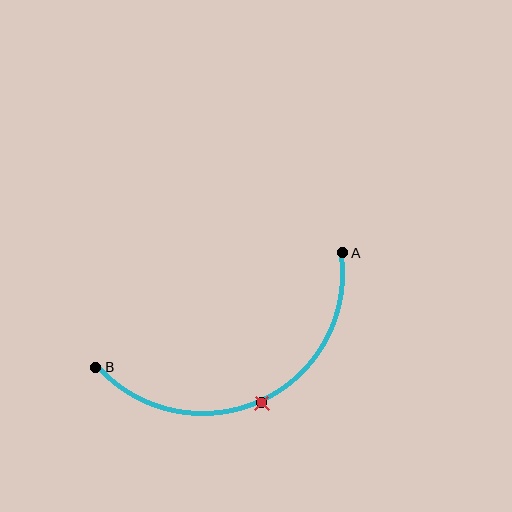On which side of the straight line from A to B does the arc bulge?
The arc bulges below the straight line connecting A and B.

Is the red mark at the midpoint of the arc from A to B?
Yes. The red mark lies on the arc at equal arc-length from both A and B — it is the arc midpoint.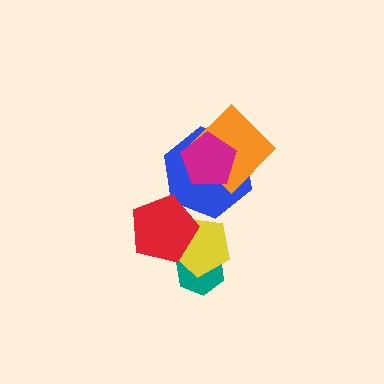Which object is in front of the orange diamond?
The magenta pentagon is in front of the orange diamond.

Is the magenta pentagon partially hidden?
No, no other shape covers it.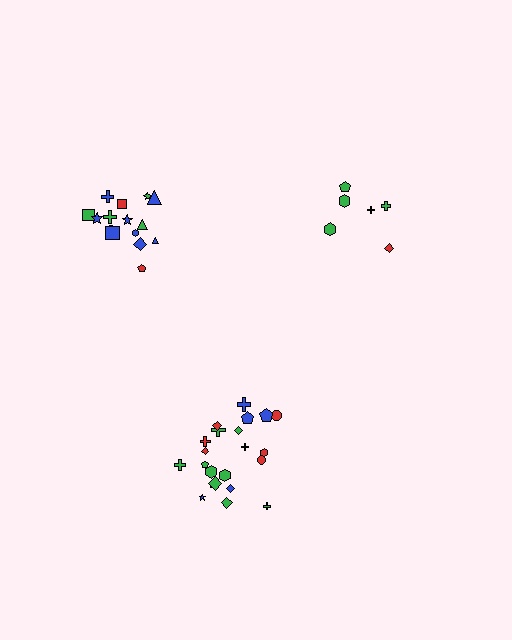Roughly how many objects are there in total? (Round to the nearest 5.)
Roughly 45 objects in total.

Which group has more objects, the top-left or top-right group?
The top-left group.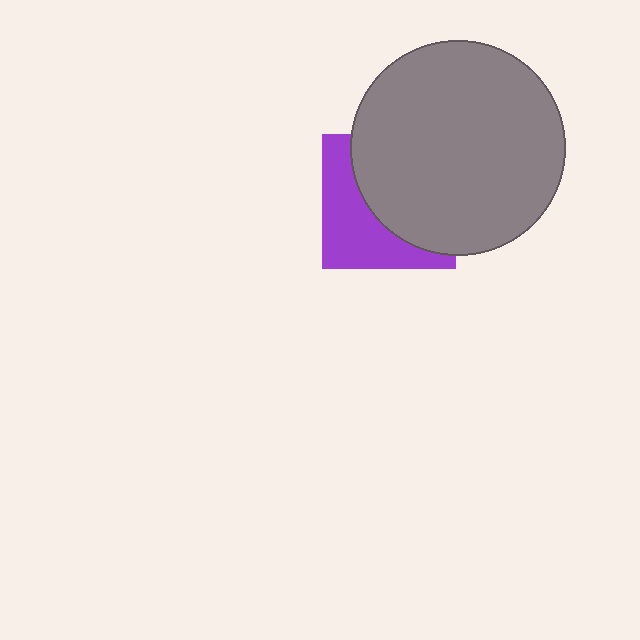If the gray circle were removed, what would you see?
You would see the complete purple square.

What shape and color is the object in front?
The object in front is a gray circle.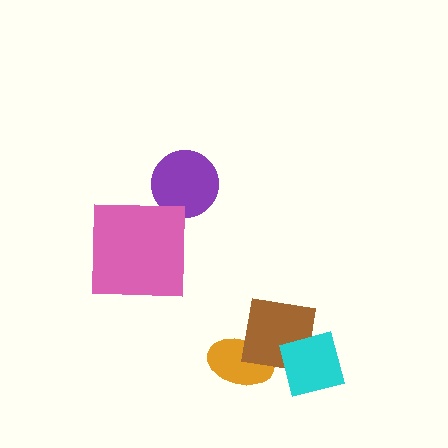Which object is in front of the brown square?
The cyan square is in front of the brown square.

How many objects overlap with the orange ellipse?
1 object overlaps with the orange ellipse.